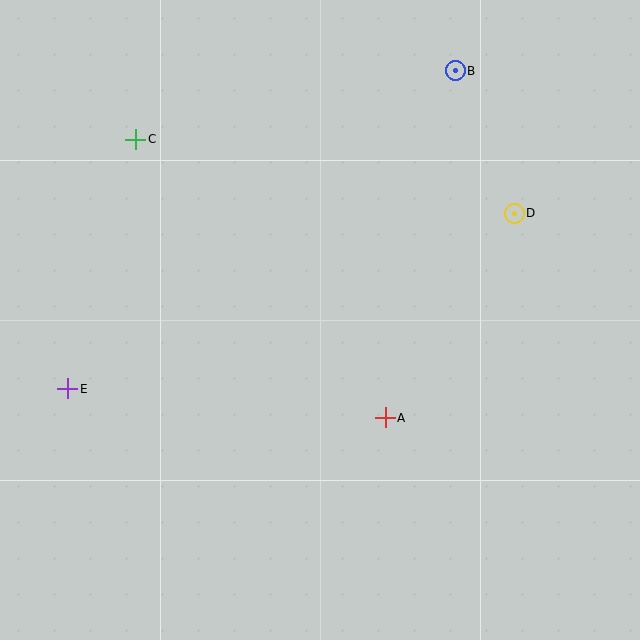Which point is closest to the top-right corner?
Point B is closest to the top-right corner.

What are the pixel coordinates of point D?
Point D is at (514, 213).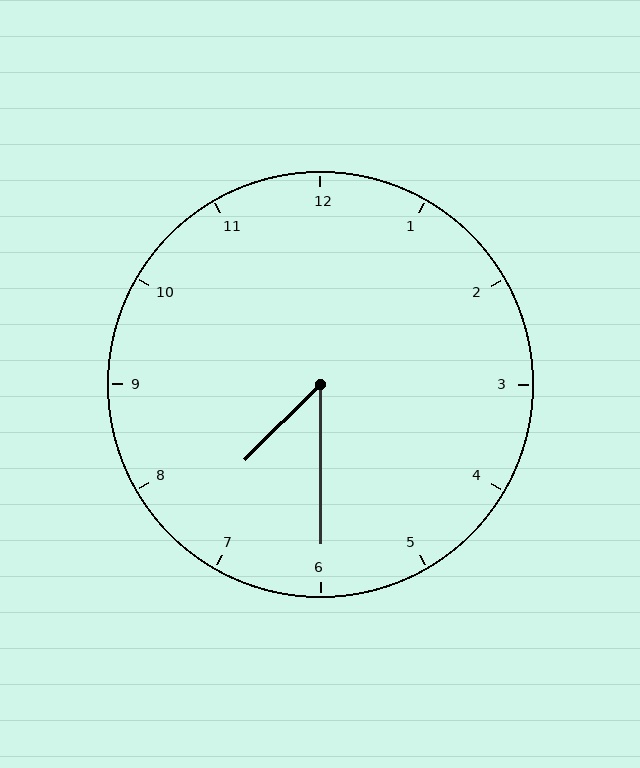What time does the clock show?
7:30.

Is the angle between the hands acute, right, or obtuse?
It is acute.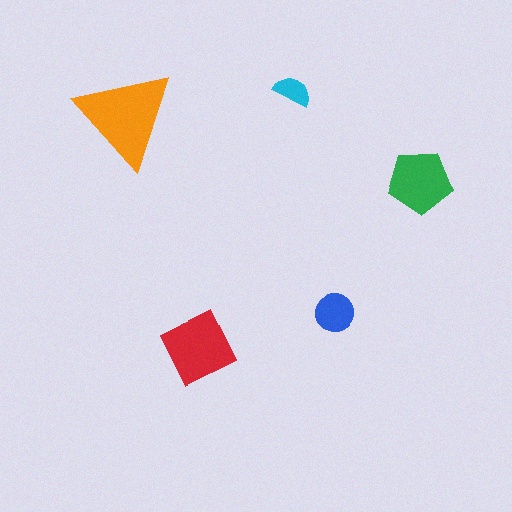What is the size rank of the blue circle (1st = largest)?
4th.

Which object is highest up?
The cyan semicircle is topmost.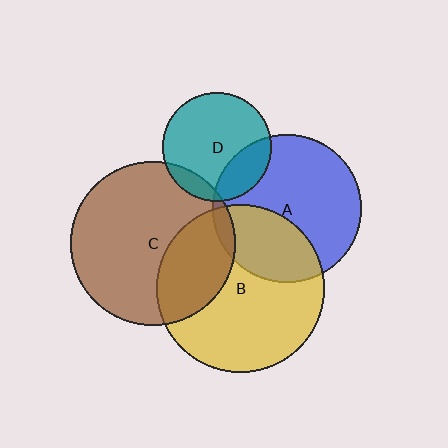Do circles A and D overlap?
Yes.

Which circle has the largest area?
Circle B (yellow).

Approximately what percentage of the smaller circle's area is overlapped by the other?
Approximately 20%.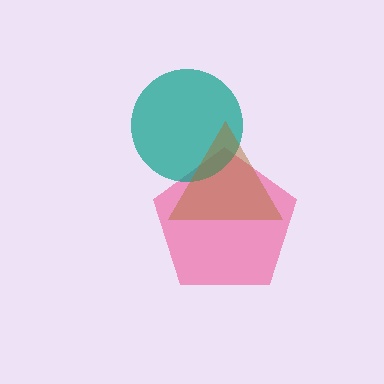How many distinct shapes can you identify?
There are 3 distinct shapes: a pink pentagon, a teal circle, a brown triangle.